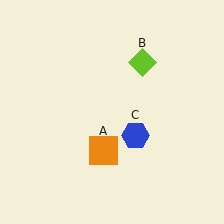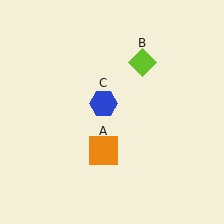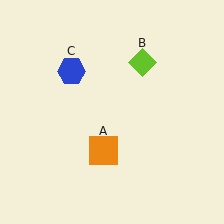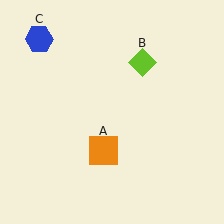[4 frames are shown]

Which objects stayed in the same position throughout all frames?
Orange square (object A) and lime diamond (object B) remained stationary.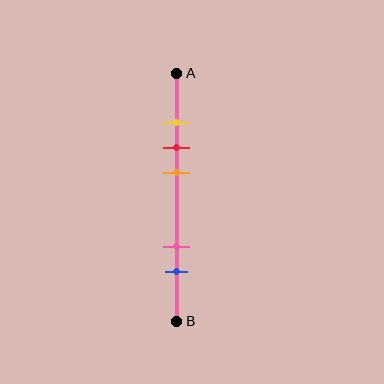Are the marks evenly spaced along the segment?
No, the marks are not evenly spaced.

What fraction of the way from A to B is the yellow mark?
The yellow mark is approximately 20% (0.2) of the way from A to B.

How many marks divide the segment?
There are 5 marks dividing the segment.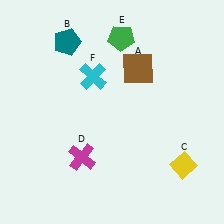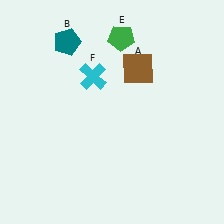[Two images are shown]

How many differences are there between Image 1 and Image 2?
There are 2 differences between the two images.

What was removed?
The magenta cross (D), the yellow diamond (C) were removed in Image 2.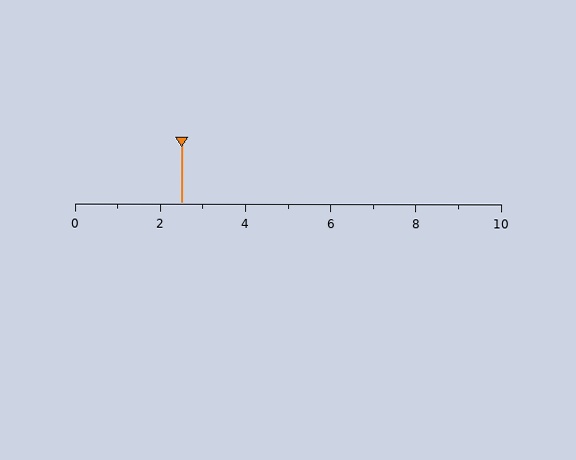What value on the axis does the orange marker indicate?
The marker indicates approximately 2.5.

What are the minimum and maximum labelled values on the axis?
The axis runs from 0 to 10.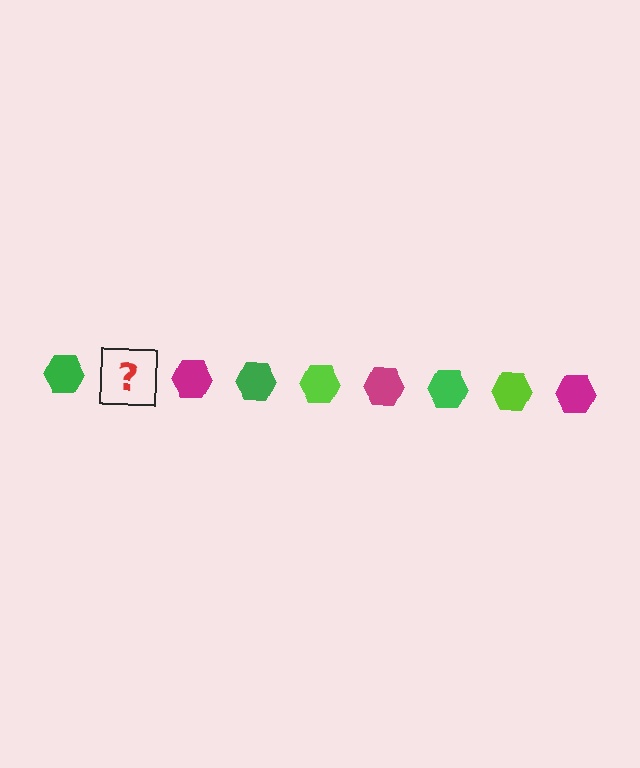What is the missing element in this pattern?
The missing element is a lime hexagon.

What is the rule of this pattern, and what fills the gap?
The rule is that the pattern cycles through green, lime, magenta hexagons. The gap should be filled with a lime hexagon.